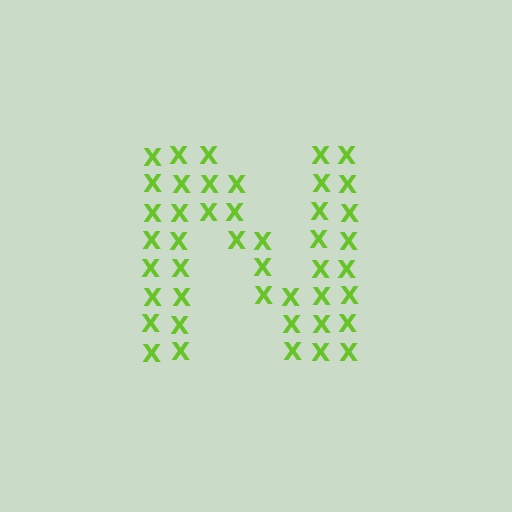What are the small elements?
The small elements are letter X's.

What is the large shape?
The large shape is the letter N.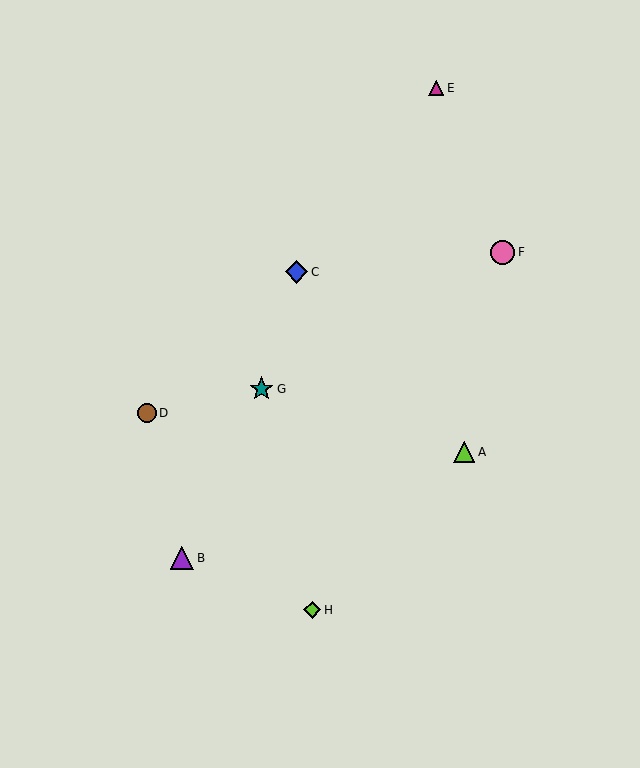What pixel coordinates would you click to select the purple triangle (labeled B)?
Click at (182, 558) to select the purple triangle B.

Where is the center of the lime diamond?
The center of the lime diamond is at (312, 610).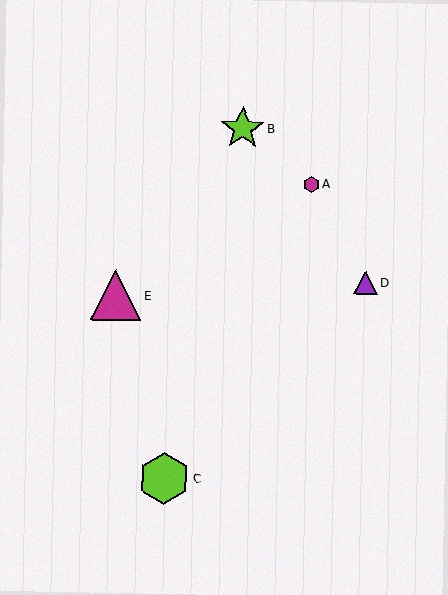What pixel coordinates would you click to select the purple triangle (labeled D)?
Click at (366, 282) to select the purple triangle D.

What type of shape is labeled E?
Shape E is a magenta triangle.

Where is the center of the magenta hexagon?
The center of the magenta hexagon is at (311, 184).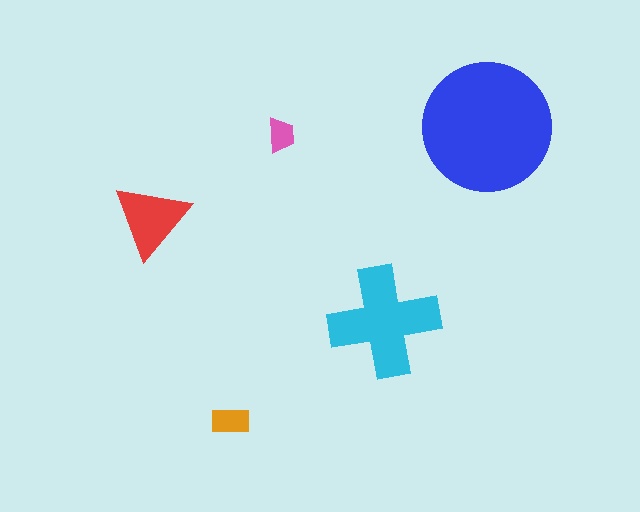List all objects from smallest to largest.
The pink trapezoid, the orange rectangle, the red triangle, the cyan cross, the blue circle.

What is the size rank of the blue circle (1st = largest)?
1st.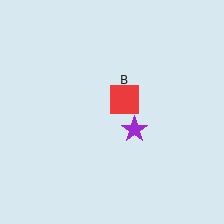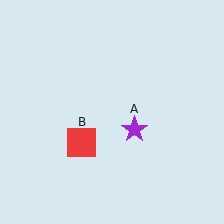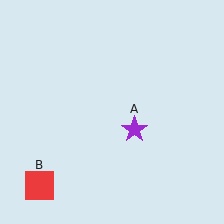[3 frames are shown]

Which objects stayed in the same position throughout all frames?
Purple star (object A) remained stationary.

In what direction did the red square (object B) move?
The red square (object B) moved down and to the left.